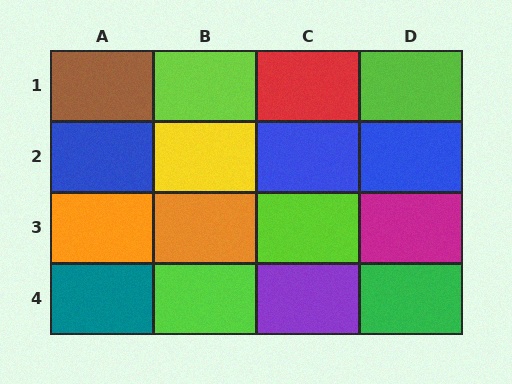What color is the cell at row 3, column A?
Orange.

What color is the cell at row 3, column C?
Lime.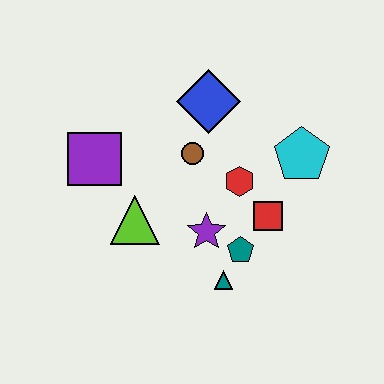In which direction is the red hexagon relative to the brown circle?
The red hexagon is to the right of the brown circle.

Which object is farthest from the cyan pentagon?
The purple square is farthest from the cyan pentagon.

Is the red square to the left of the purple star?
No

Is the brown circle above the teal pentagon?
Yes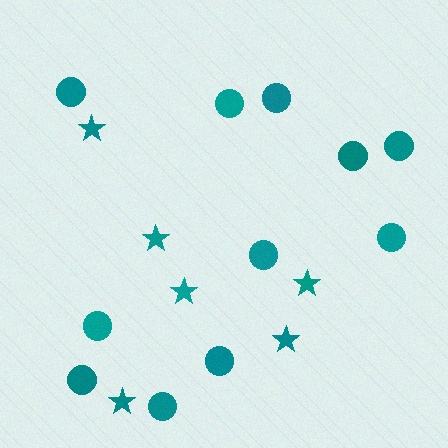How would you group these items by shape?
There are 2 groups: one group of circles (11) and one group of stars (6).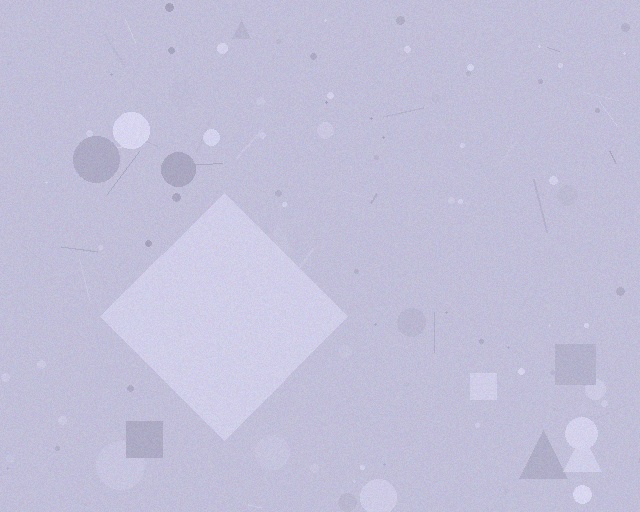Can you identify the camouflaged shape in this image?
The camouflaged shape is a diamond.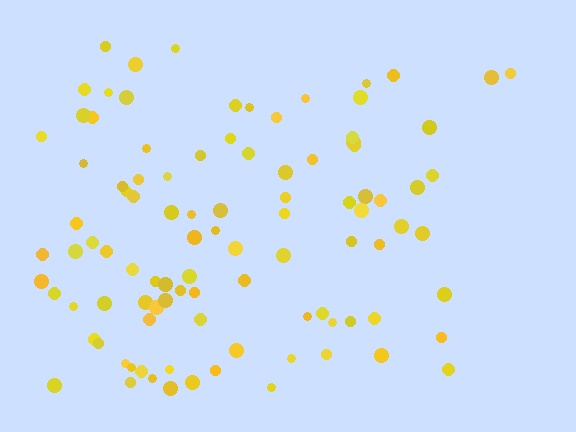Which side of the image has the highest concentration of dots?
The left.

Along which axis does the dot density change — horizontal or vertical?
Horizontal.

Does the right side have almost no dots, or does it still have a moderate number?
Still a moderate number, just noticeably fewer than the left.